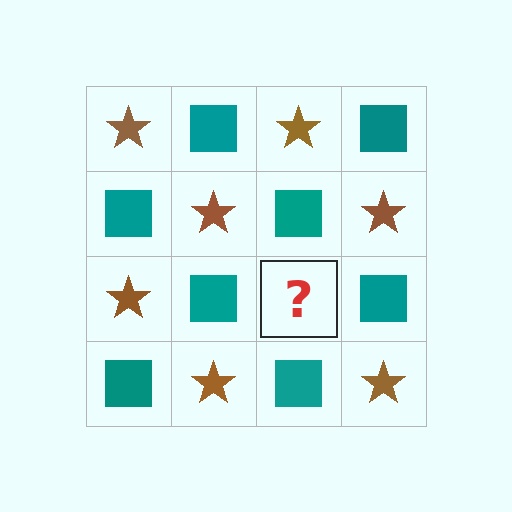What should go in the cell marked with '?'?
The missing cell should contain a brown star.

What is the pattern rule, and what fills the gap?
The rule is that it alternates brown star and teal square in a checkerboard pattern. The gap should be filled with a brown star.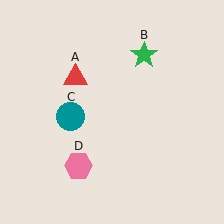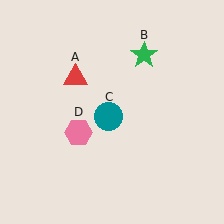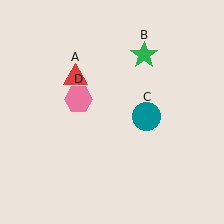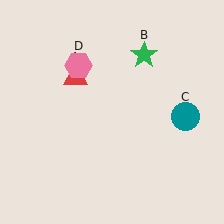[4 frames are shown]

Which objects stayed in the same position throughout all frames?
Red triangle (object A) and green star (object B) remained stationary.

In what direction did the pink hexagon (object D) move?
The pink hexagon (object D) moved up.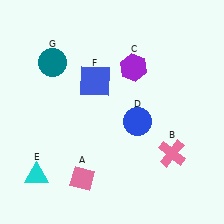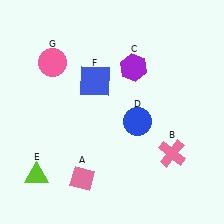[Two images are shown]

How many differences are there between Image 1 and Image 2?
There are 2 differences between the two images.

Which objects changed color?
E changed from cyan to lime. G changed from teal to pink.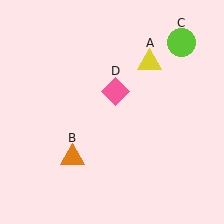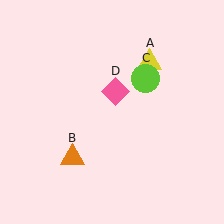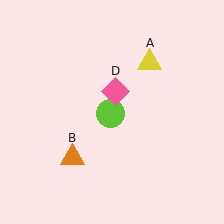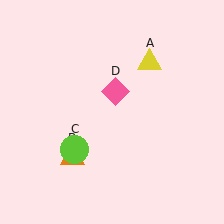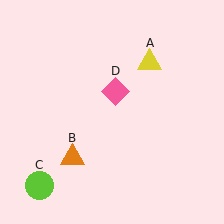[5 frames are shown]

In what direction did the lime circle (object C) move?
The lime circle (object C) moved down and to the left.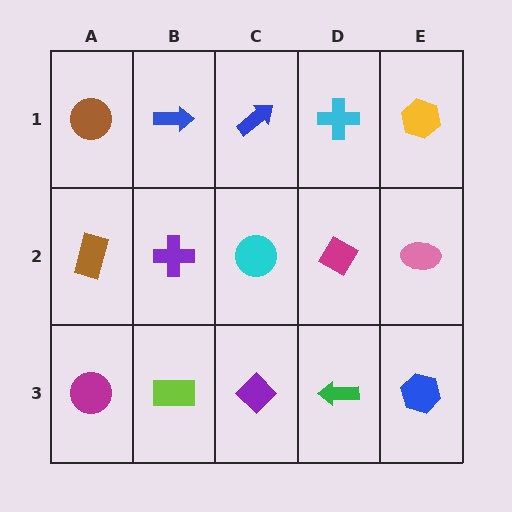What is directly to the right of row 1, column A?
A blue arrow.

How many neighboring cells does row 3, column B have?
3.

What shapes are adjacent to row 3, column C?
A cyan circle (row 2, column C), a lime rectangle (row 3, column B), a green arrow (row 3, column D).